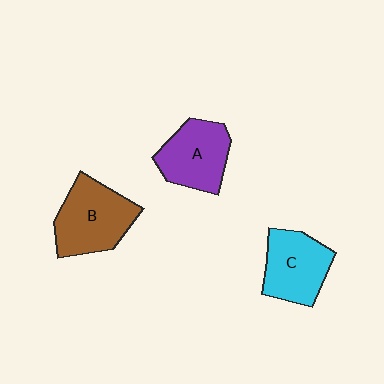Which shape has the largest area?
Shape B (brown).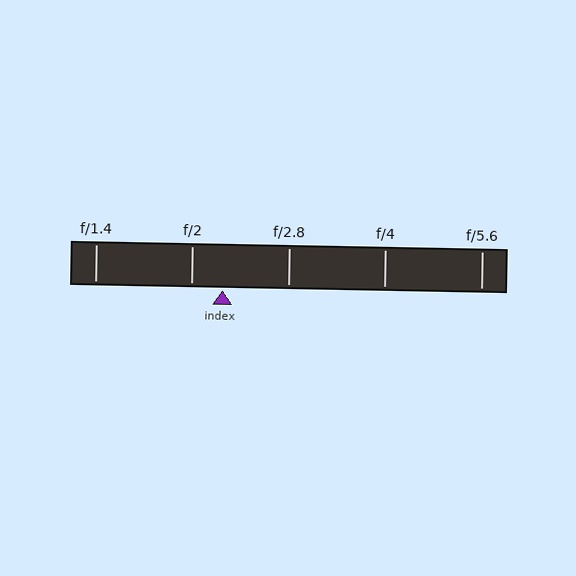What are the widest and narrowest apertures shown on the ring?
The widest aperture shown is f/1.4 and the narrowest is f/5.6.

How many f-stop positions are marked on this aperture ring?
There are 5 f-stop positions marked.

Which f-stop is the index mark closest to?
The index mark is closest to f/2.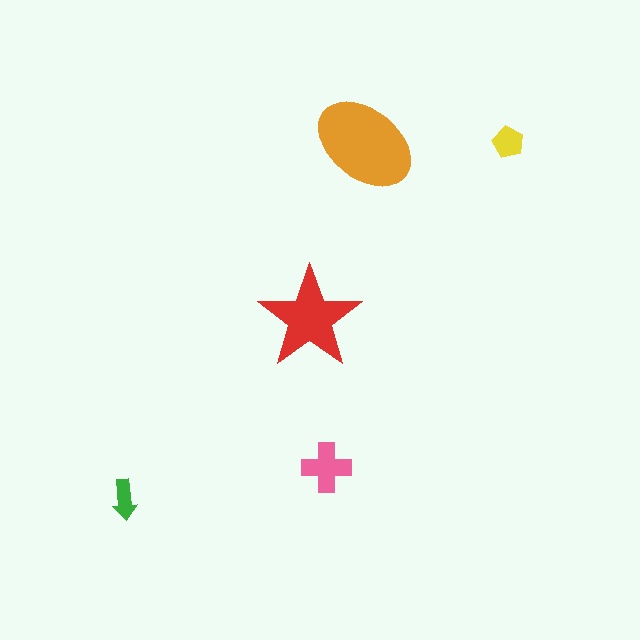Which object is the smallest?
The green arrow.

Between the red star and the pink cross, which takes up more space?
The red star.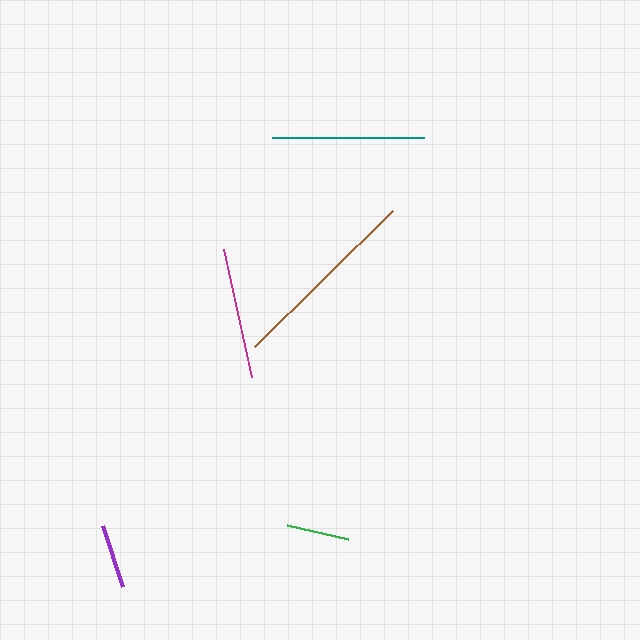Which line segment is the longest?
The brown line is the longest at approximately 193 pixels.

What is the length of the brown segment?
The brown segment is approximately 193 pixels long.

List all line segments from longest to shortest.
From longest to shortest: brown, teal, magenta, purple, green.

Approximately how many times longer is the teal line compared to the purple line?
The teal line is approximately 2.4 times the length of the purple line.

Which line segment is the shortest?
The green line is the shortest at approximately 62 pixels.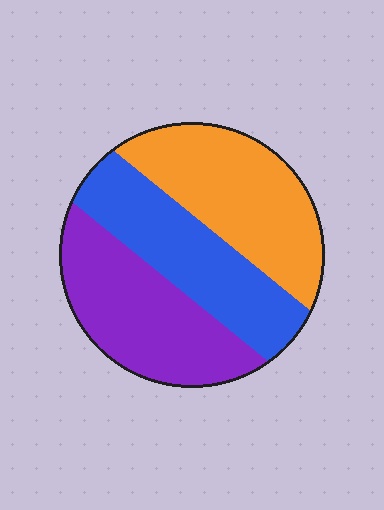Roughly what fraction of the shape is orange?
Orange takes up between a third and a half of the shape.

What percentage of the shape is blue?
Blue takes up about one third (1/3) of the shape.